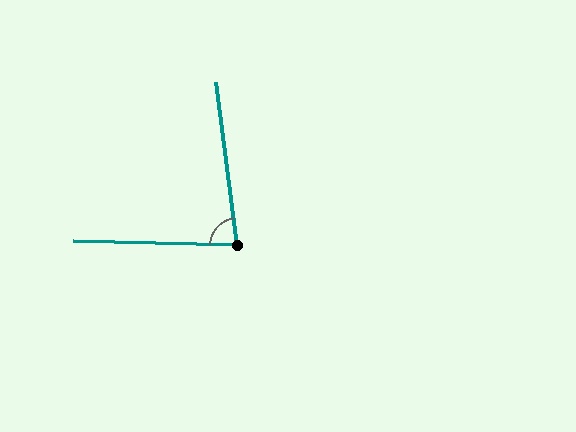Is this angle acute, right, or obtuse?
It is acute.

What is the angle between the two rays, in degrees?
Approximately 81 degrees.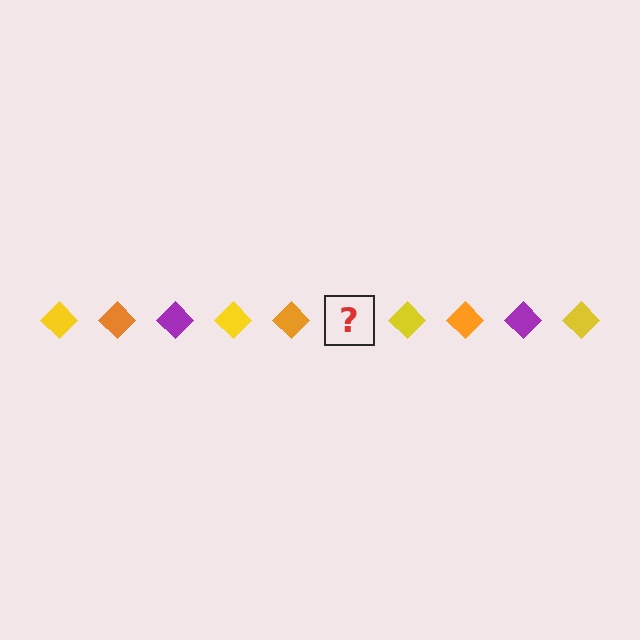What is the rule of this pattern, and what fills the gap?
The rule is that the pattern cycles through yellow, orange, purple diamonds. The gap should be filled with a purple diamond.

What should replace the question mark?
The question mark should be replaced with a purple diamond.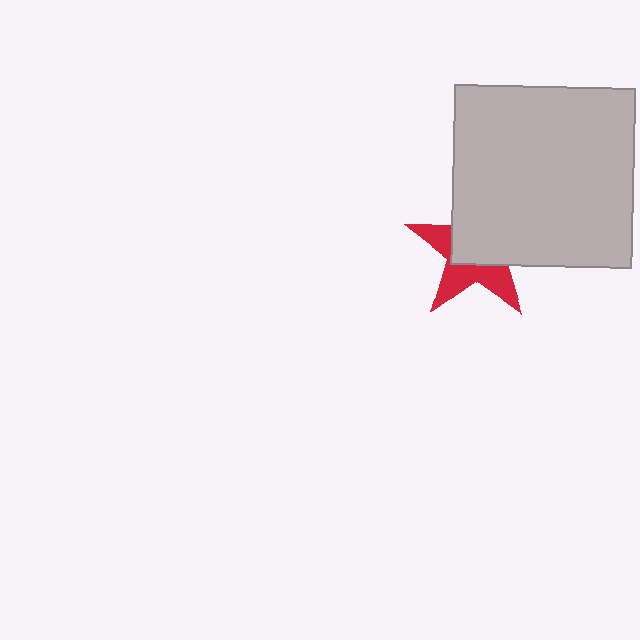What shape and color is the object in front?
The object in front is a light gray square.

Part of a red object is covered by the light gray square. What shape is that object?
It is a star.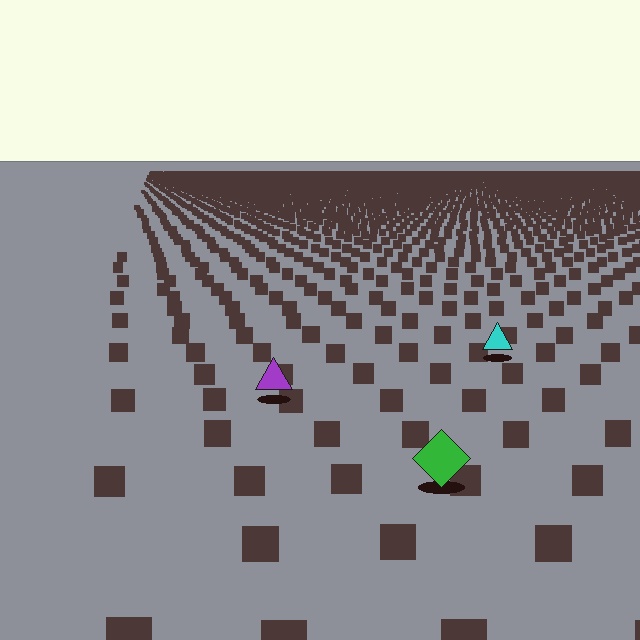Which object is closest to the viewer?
The green diamond is closest. The texture marks near it are larger and more spread out.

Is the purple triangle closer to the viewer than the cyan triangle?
Yes. The purple triangle is closer — you can tell from the texture gradient: the ground texture is coarser near it.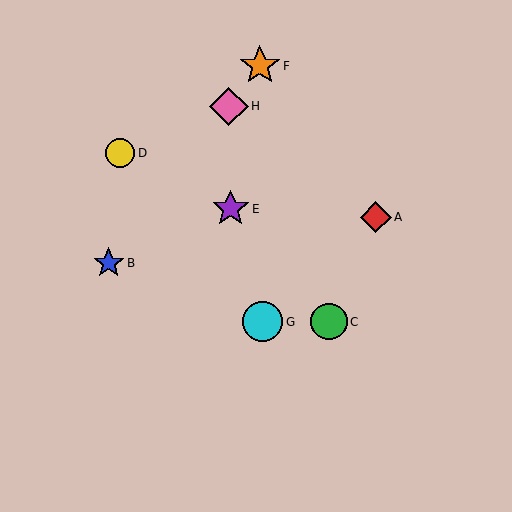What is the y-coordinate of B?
Object B is at y≈263.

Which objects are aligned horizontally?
Objects C, G are aligned horizontally.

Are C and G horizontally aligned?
Yes, both are at y≈322.